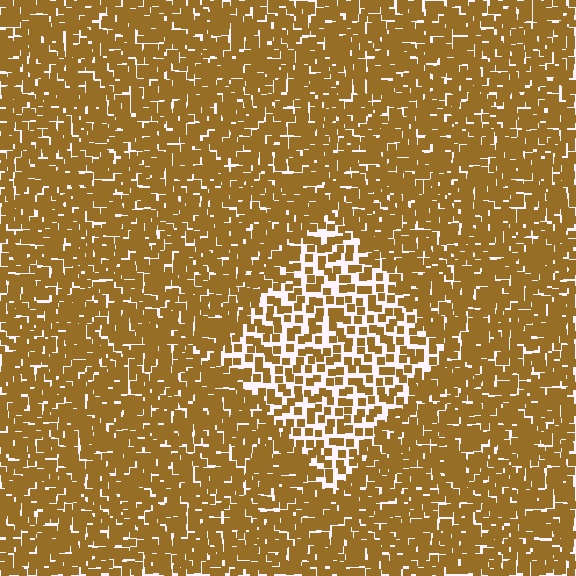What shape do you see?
I see a diamond.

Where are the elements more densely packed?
The elements are more densely packed outside the diamond boundary.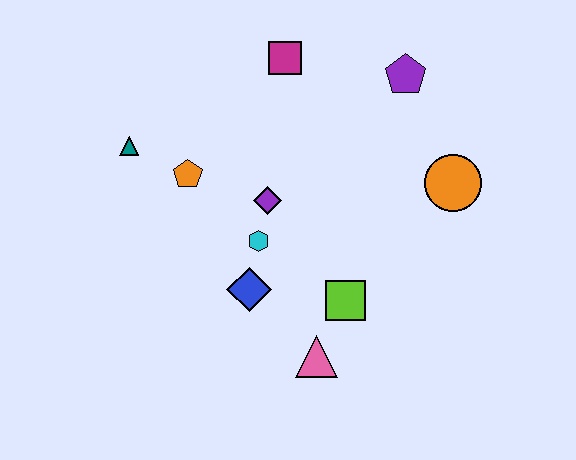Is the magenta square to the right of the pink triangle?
No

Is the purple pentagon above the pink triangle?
Yes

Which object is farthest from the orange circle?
The teal triangle is farthest from the orange circle.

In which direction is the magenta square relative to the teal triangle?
The magenta square is to the right of the teal triangle.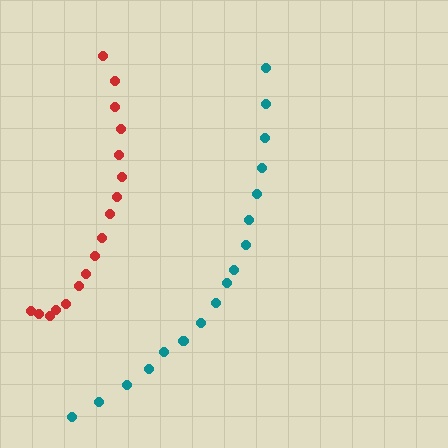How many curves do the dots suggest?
There are 2 distinct paths.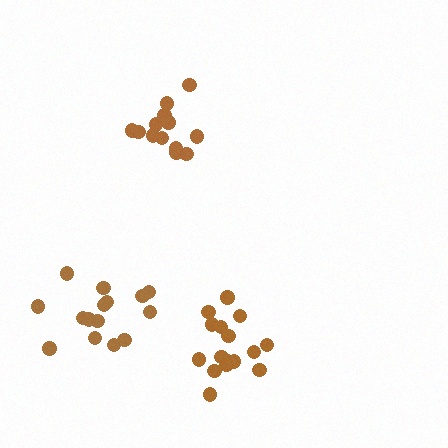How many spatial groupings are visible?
There are 3 spatial groupings.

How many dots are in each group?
Group 1: 16 dots, Group 2: 13 dots, Group 3: 15 dots (44 total).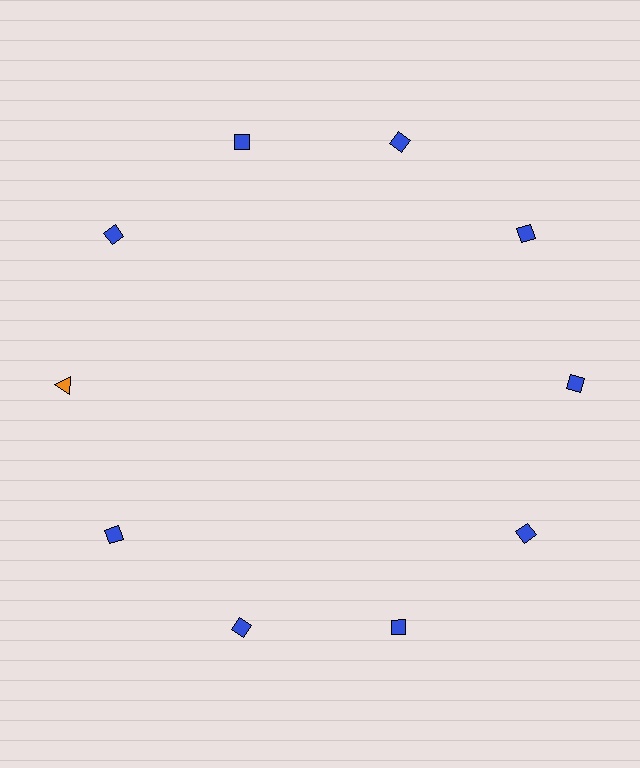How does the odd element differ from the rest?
It differs in both color (orange instead of blue) and shape (triangle instead of diamond).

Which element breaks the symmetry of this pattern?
The orange triangle at roughly the 9 o'clock position breaks the symmetry. All other shapes are blue diamonds.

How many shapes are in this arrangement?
There are 10 shapes arranged in a ring pattern.